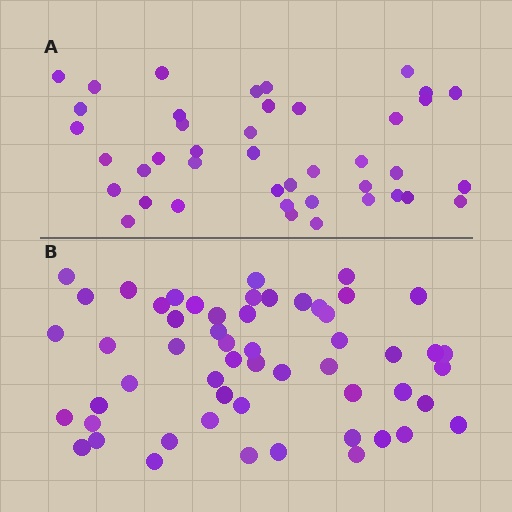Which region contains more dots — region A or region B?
Region B (the bottom region) has more dots.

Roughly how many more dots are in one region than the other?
Region B has approximately 15 more dots than region A.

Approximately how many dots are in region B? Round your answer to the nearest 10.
About 60 dots. (The exact count is 55, which rounds to 60.)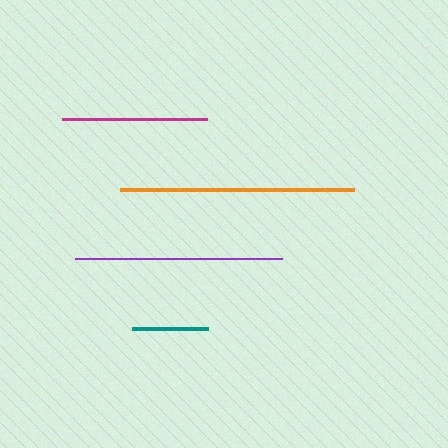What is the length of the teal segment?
The teal segment is approximately 76 pixels long.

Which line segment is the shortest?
The teal line is the shortest at approximately 76 pixels.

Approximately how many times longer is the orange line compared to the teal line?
The orange line is approximately 3.1 times the length of the teal line.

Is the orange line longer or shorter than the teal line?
The orange line is longer than the teal line.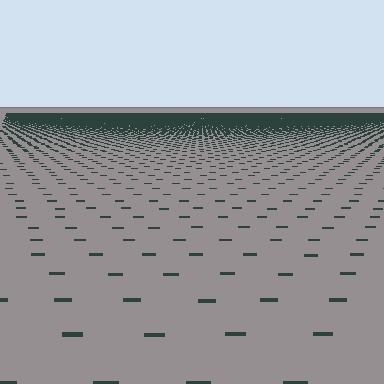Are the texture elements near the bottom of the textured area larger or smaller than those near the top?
Larger. Near the bottom, elements are closer to the viewer and appear at a bigger on-screen size.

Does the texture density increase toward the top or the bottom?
Density increases toward the top.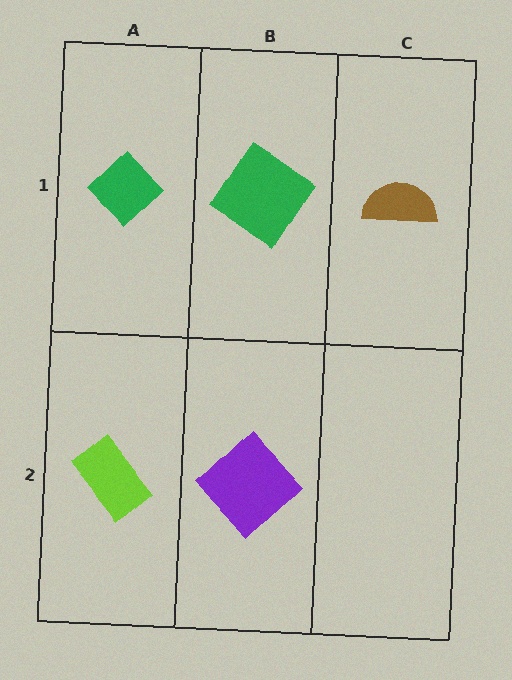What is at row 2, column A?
A lime rectangle.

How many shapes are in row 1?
3 shapes.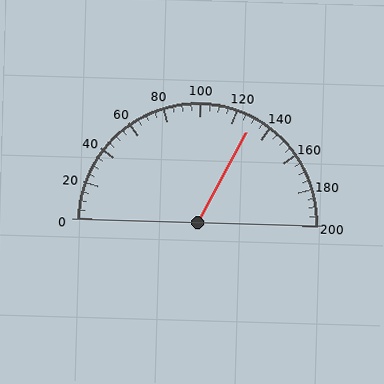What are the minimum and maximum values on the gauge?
The gauge ranges from 0 to 200.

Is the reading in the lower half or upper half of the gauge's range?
The reading is in the upper half of the range (0 to 200).